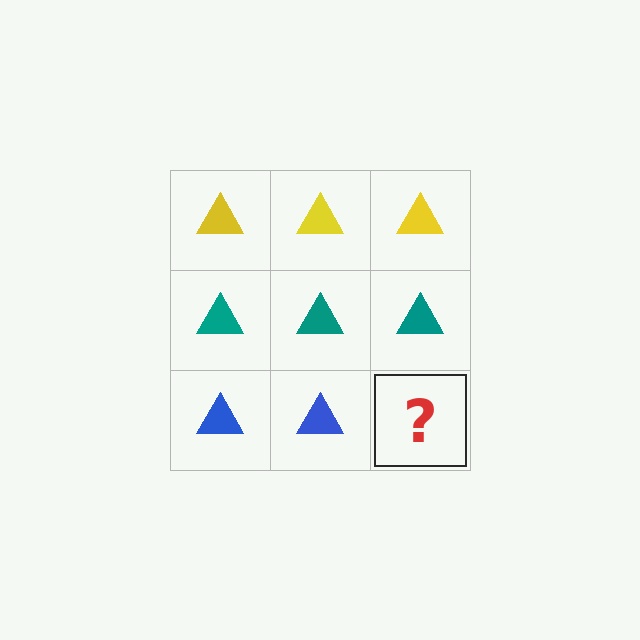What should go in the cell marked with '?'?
The missing cell should contain a blue triangle.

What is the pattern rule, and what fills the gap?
The rule is that each row has a consistent color. The gap should be filled with a blue triangle.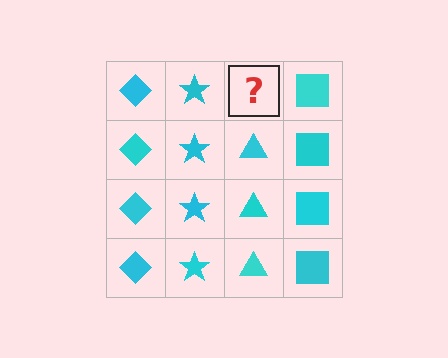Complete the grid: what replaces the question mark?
The question mark should be replaced with a cyan triangle.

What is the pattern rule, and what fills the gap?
The rule is that each column has a consistent shape. The gap should be filled with a cyan triangle.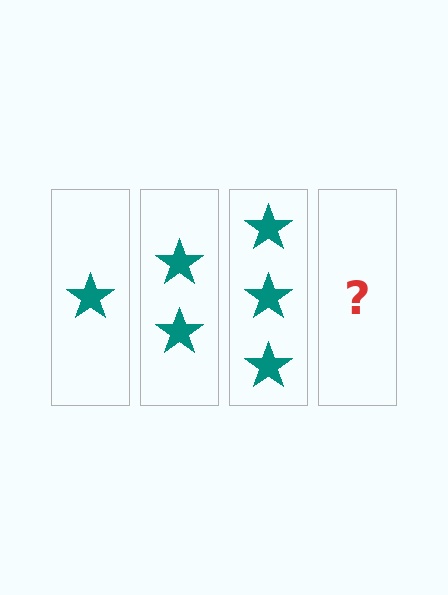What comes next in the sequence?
The next element should be 4 stars.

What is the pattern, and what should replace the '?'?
The pattern is that each step adds one more star. The '?' should be 4 stars.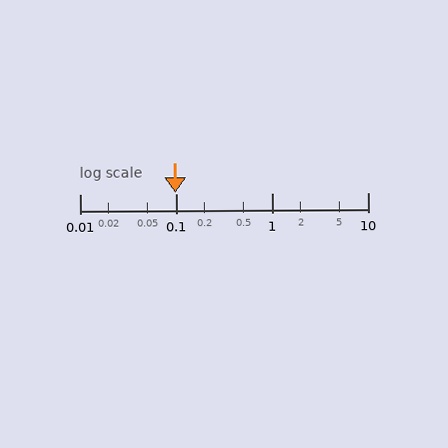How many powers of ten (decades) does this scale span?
The scale spans 3 decades, from 0.01 to 10.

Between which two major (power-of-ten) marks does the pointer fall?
The pointer is between 0.01 and 0.1.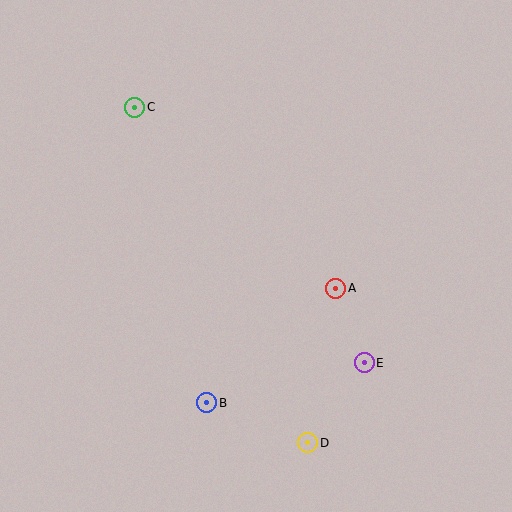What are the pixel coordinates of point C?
Point C is at (135, 107).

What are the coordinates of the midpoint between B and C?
The midpoint between B and C is at (171, 255).